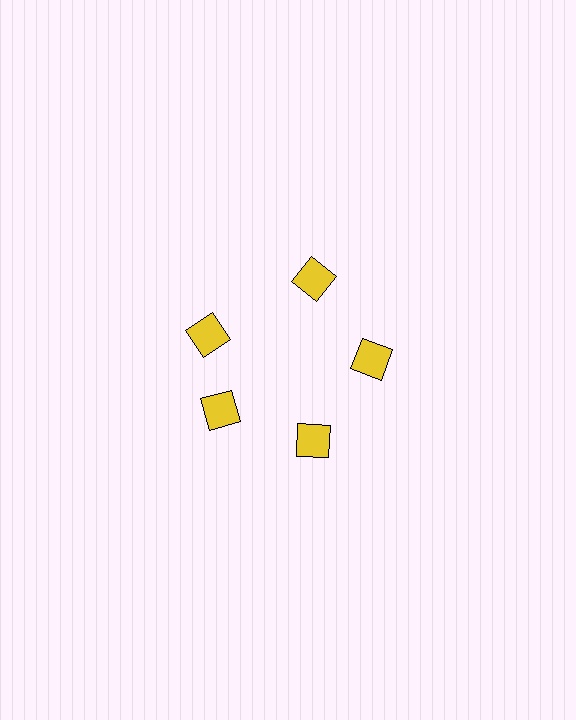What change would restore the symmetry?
The symmetry would be restored by rotating it back into even spacing with its neighbors so that all 5 squares sit at equal angles and equal distance from the center.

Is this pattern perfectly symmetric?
No. The 5 yellow squares are arranged in a ring, but one element near the 10 o'clock position is rotated out of alignment along the ring, breaking the 5-fold rotational symmetry.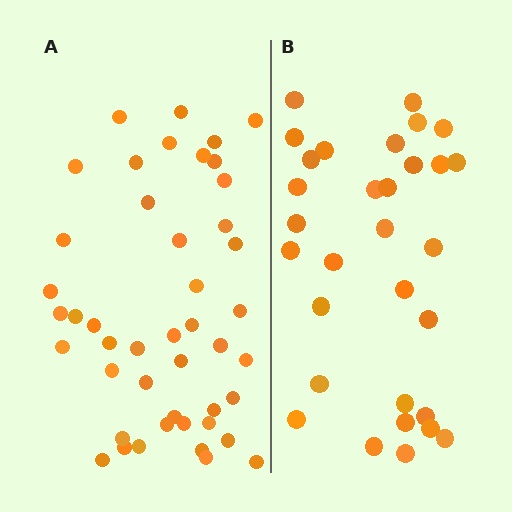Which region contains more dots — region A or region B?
Region A (the left region) has more dots.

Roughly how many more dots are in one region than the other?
Region A has approximately 15 more dots than region B.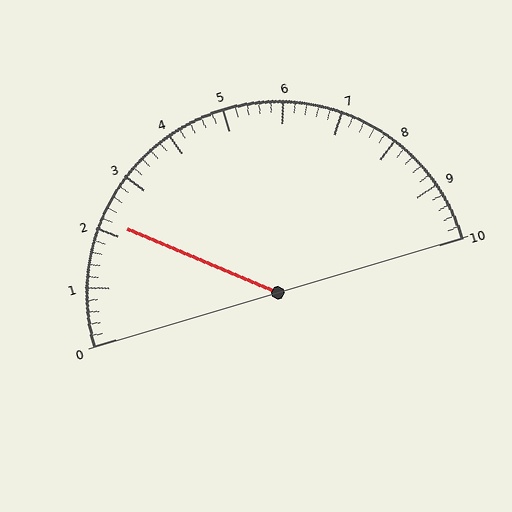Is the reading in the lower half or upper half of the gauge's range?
The reading is in the lower half of the range (0 to 10).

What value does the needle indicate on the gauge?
The needle indicates approximately 2.2.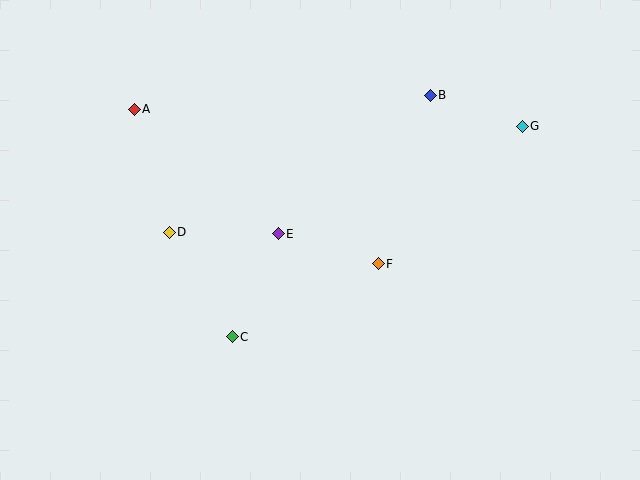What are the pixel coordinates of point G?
Point G is at (522, 126).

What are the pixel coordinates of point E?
Point E is at (278, 234).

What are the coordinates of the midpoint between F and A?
The midpoint between F and A is at (256, 187).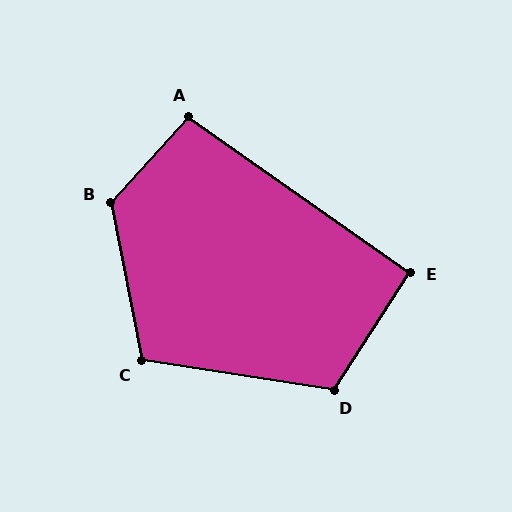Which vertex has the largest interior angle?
B, at approximately 127 degrees.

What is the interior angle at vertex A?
Approximately 97 degrees (obtuse).